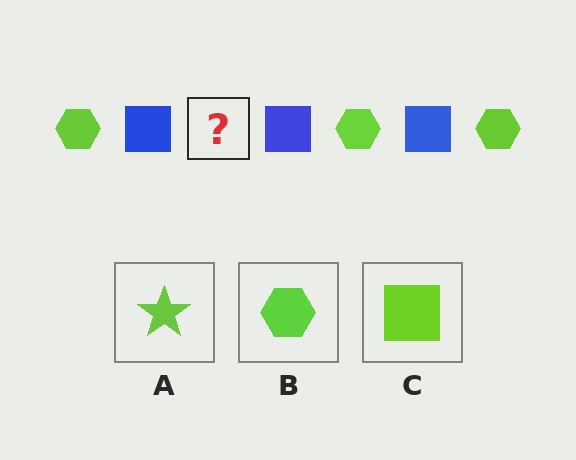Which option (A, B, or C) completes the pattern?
B.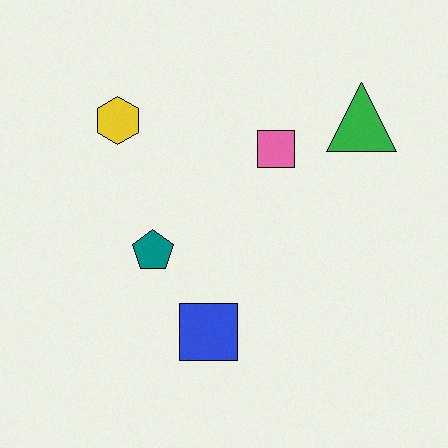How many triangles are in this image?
There is 1 triangle.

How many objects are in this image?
There are 5 objects.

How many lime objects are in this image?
There are no lime objects.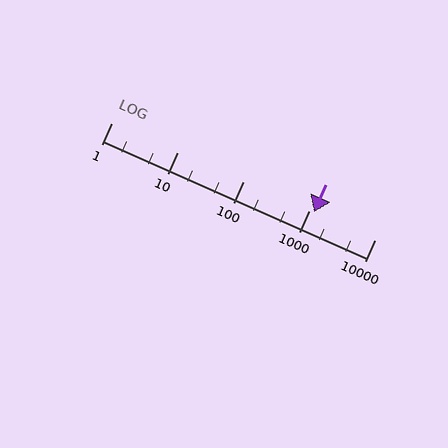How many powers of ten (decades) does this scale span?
The scale spans 4 decades, from 1 to 10000.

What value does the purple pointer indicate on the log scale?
The pointer indicates approximately 1200.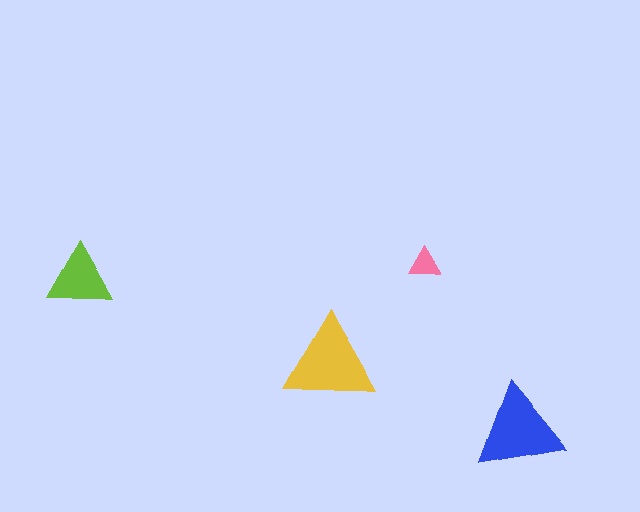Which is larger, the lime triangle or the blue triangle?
The blue one.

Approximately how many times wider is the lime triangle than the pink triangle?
About 2 times wider.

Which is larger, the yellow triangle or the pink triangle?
The yellow one.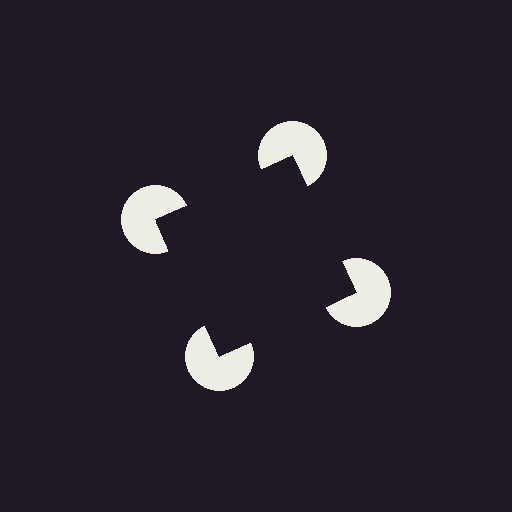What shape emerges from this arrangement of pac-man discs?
An illusory square — its edges are inferred from the aligned wedge cuts in the pac-man discs, not physically drawn.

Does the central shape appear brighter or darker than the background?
It typically appears slightly darker than the background, even though no actual brightness change is drawn.